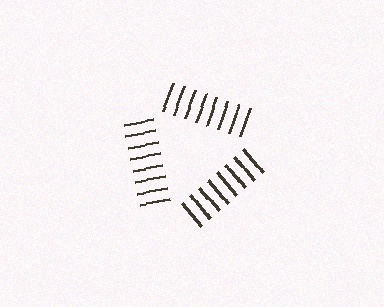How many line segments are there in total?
24 — 8 along each of the 3 edges.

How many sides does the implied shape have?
3 sides — the line-ends trace a triangle.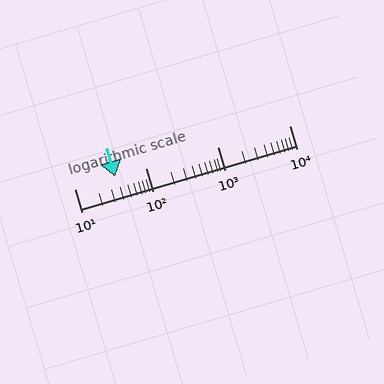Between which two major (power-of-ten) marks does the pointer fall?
The pointer is between 10 and 100.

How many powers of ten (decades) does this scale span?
The scale spans 3 decades, from 10 to 10000.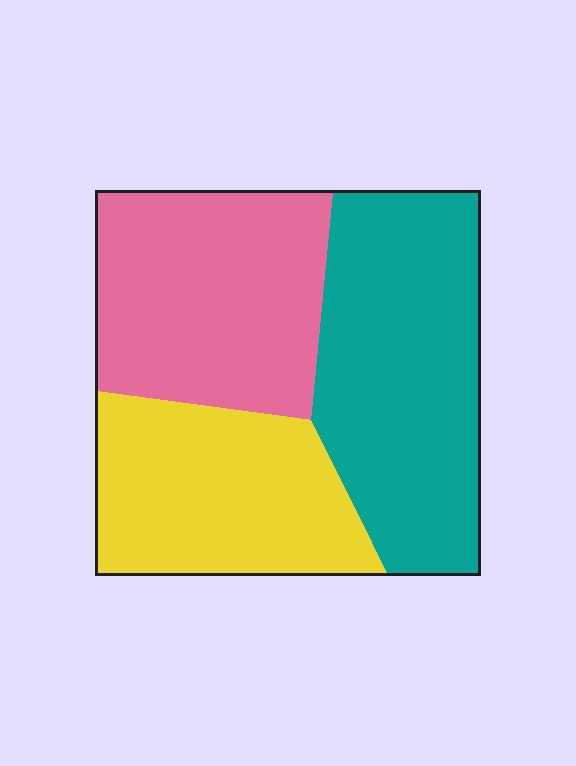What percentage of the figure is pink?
Pink covers about 35% of the figure.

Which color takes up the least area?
Yellow, at roughly 30%.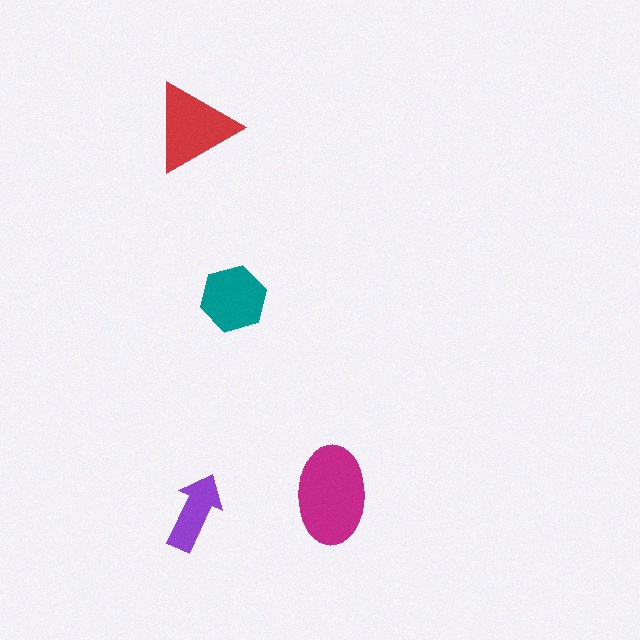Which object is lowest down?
The purple arrow is bottommost.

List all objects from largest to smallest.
The magenta ellipse, the red triangle, the teal hexagon, the purple arrow.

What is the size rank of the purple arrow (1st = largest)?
4th.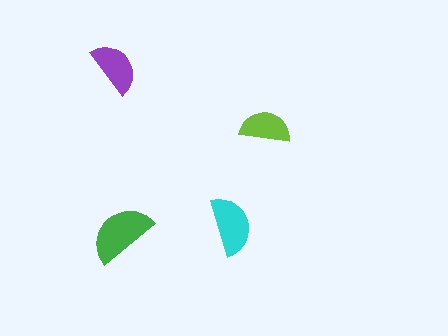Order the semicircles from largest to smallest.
the green one, the cyan one, the purple one, the lime one.